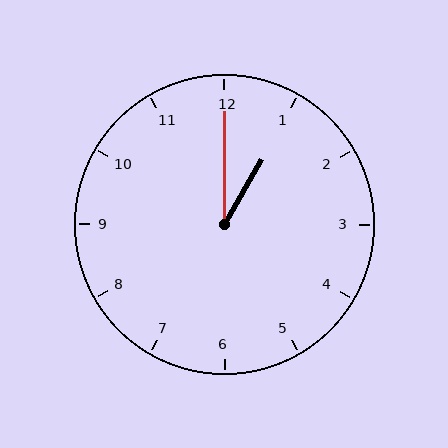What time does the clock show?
1:00.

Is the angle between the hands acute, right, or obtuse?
It is acute.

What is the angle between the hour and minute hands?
Approximately 30 degrees.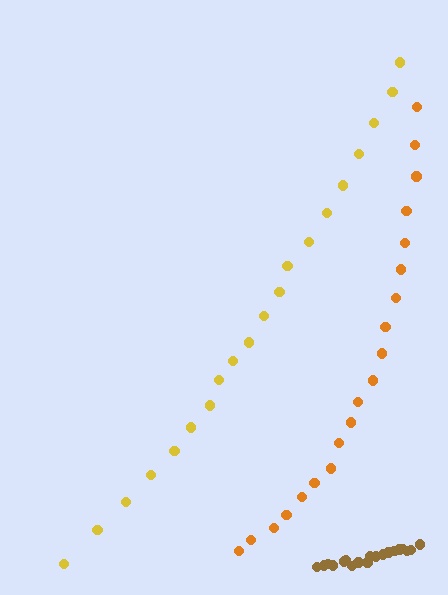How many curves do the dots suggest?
There are 3 distinct paths.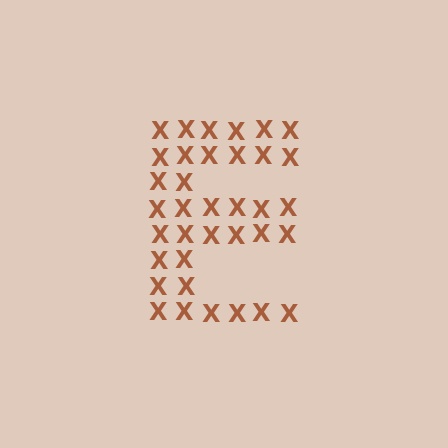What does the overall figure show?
The overall figure shows the letter E.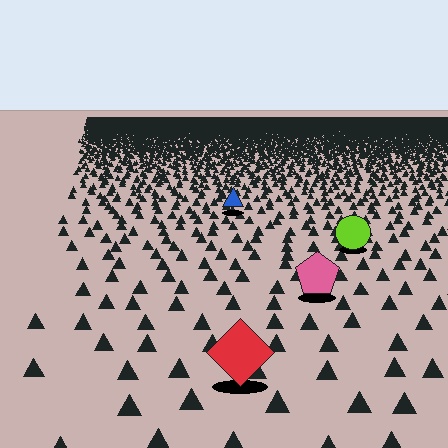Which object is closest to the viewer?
The red diamond is closest. The texture marks near it are larger and more spread out.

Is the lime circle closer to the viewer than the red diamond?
No. The red diamond is closer — you can tell from the texture gradient: the ground texture is coarser near it.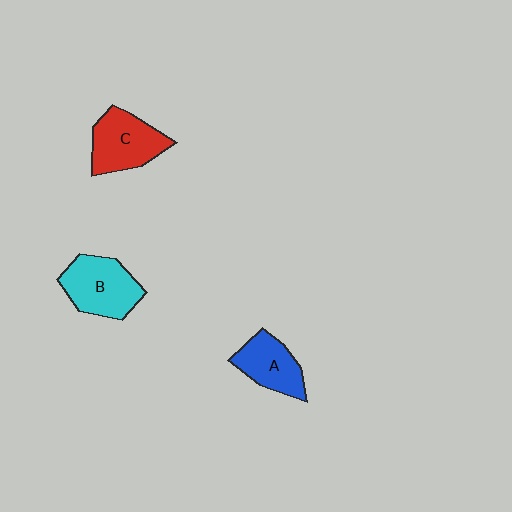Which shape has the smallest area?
Shape A (blue).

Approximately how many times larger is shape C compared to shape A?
Approximately 1.2 times.